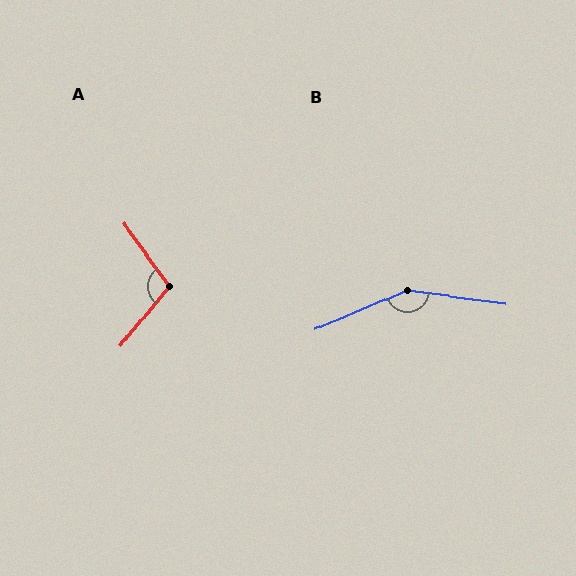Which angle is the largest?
B, at approximately 149 degrees.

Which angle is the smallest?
A, at approximately 104 degrees.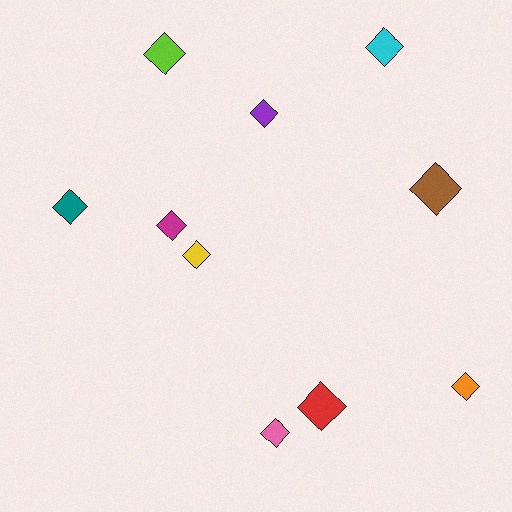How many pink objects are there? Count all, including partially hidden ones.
There is 1 pink object.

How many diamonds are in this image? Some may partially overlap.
There are 10 diamonds.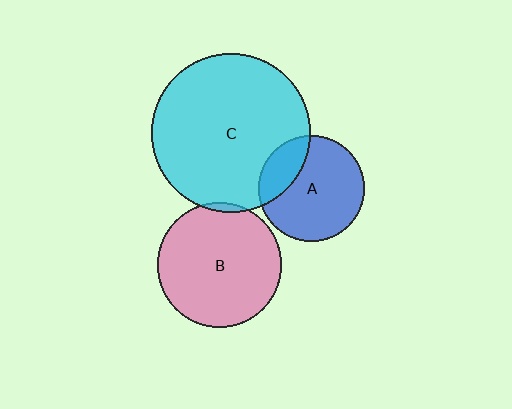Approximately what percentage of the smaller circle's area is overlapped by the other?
Approximately 25%.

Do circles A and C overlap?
Yes.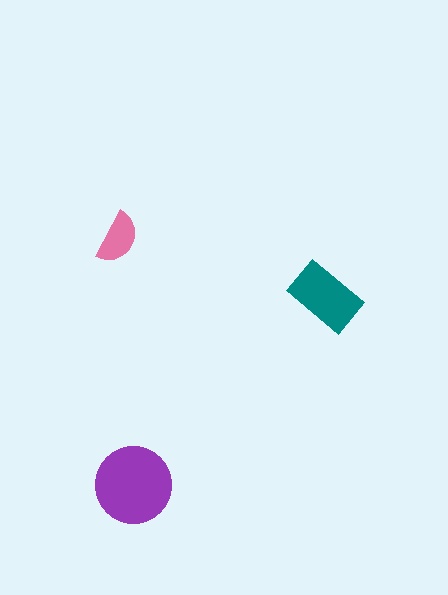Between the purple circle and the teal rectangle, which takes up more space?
The purple circle.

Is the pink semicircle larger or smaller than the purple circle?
Smaller.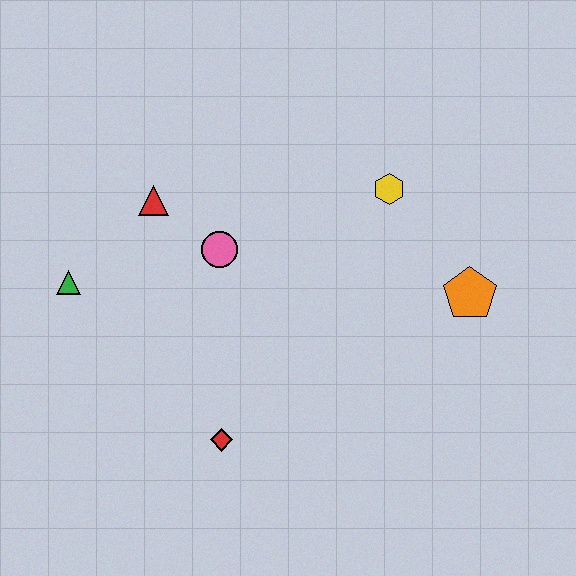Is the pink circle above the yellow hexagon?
No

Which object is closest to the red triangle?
The pink circle is closest to the red triangle.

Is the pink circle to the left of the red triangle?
No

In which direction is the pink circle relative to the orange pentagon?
The pink circle is to the left of the orange pentagon.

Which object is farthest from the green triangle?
The orange pentagon is farthest from the green triangle.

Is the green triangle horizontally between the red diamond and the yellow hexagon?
No